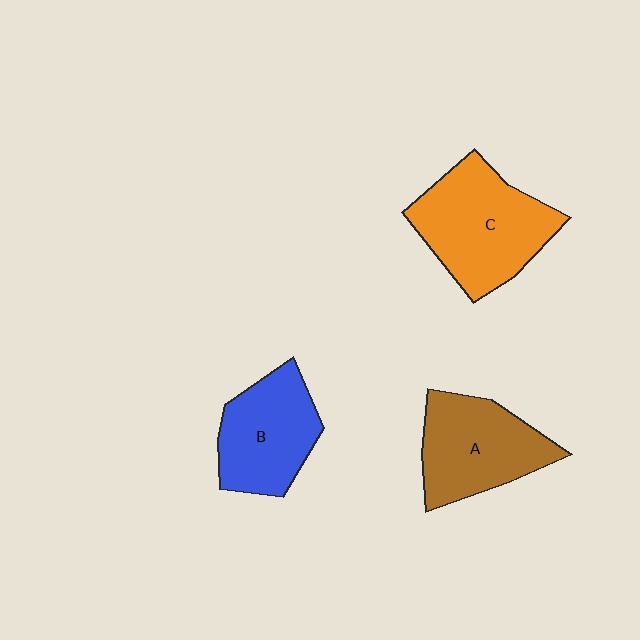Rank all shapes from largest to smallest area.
From largest to smallest: C (orange), A (brown), B (blue).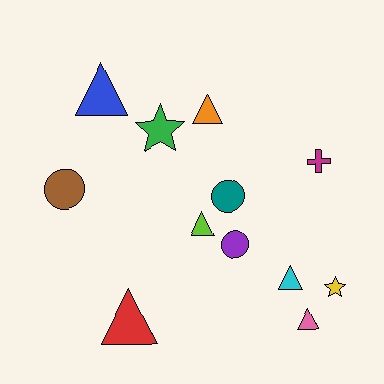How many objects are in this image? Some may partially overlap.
There are 12 objects.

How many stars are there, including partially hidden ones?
There are 2 stars.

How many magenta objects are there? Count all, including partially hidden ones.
There is 1 magenta object.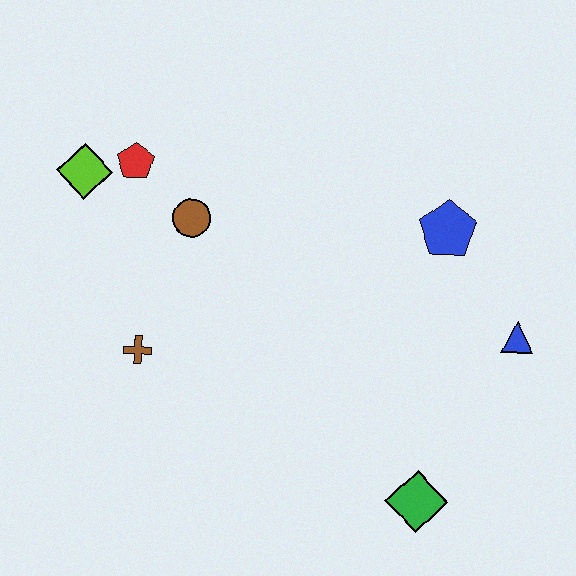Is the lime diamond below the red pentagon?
Yes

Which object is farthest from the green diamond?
The lime diamond is farthest from the green diamond.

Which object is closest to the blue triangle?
The blue pentagon is closest to the blue triangle.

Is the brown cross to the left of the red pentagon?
No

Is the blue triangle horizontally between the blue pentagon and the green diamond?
No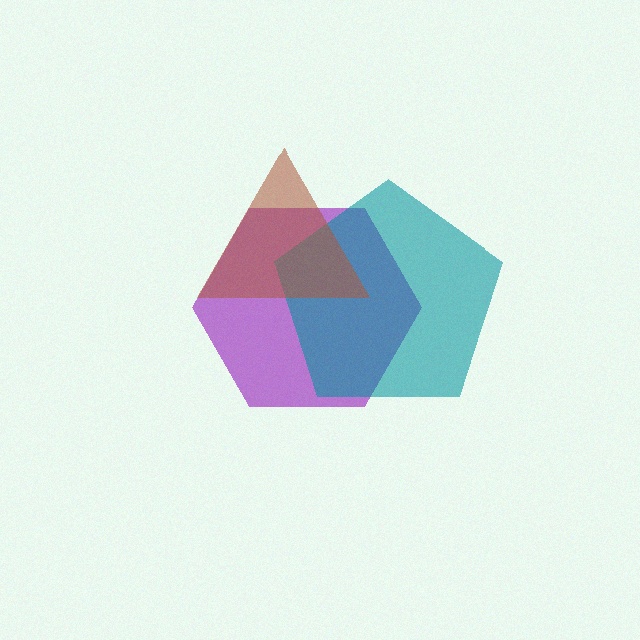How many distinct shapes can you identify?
There are 3 distinct shapes: a purple hexagon, a teal pentagon, a brown triangle.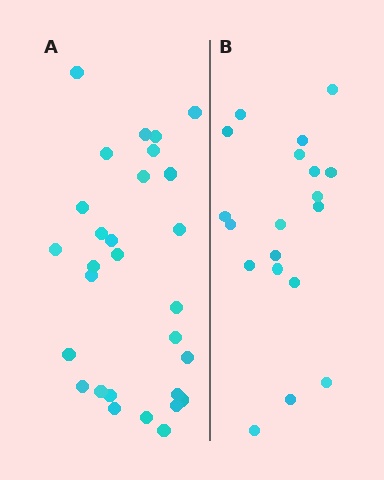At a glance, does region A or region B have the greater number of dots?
Region A (the left region) has more dots.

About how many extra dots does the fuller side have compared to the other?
Region A has roughly 10 or so more dots than region B.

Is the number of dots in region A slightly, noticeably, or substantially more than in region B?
Region A has substantially more. The ratio is roughly 1.5 to 1.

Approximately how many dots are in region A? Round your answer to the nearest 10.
About 30 dots. (The exact count is 29, which rounds to 30.)